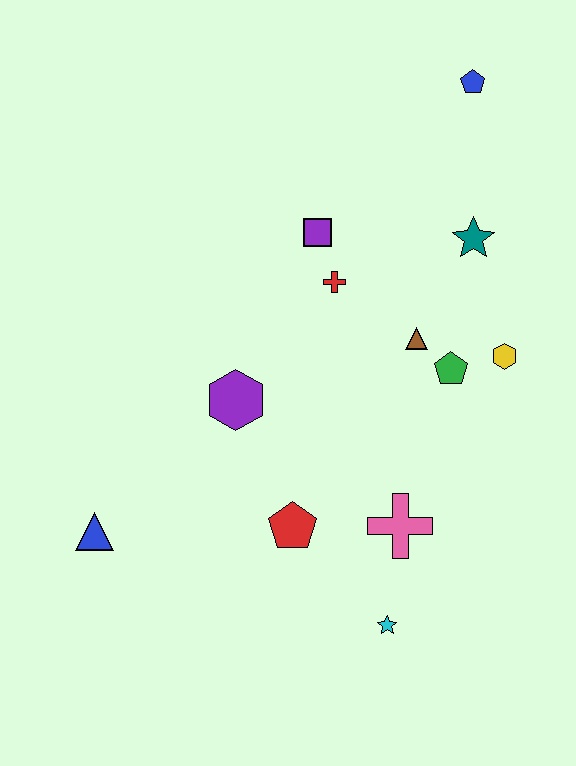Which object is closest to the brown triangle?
The green pentagon is closest to the brown triangle.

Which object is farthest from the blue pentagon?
The blue triangle is farthest from the blue pentagon.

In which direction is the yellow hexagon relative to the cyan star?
The yellow hexagon is above the cyan star.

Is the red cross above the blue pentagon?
No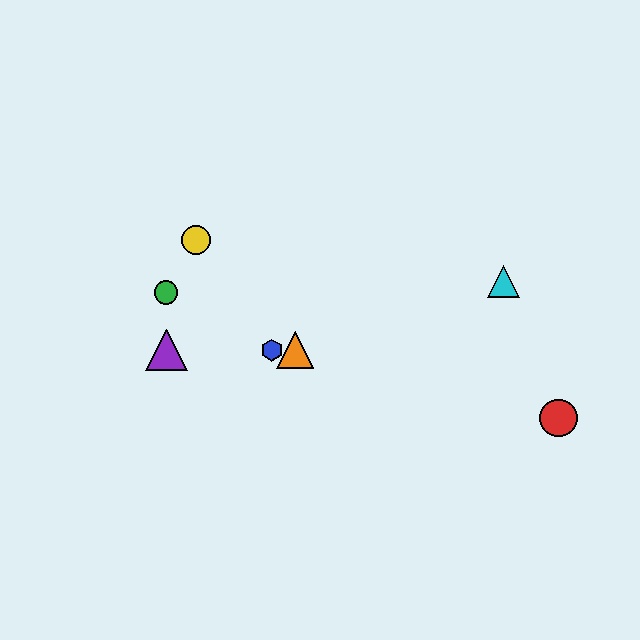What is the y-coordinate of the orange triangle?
The orange triangle is at y≈350.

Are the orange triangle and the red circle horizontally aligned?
No, the orange triangle is at y≈350 and the red circle is at y≈418.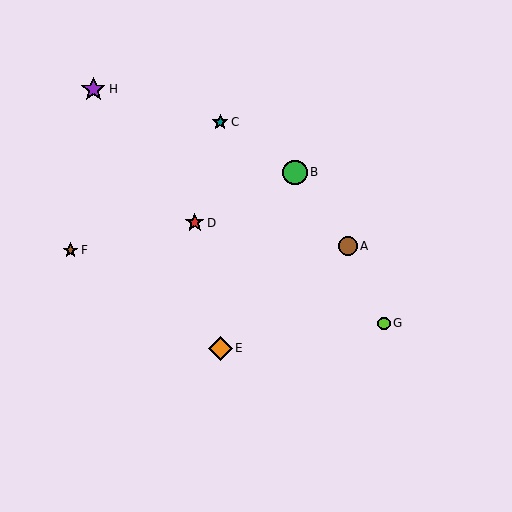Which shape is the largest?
The purple star (labeled H) is the largest.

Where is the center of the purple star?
The center of the purple star is at (93, 89).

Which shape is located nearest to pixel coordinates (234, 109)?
The teal star (labeled C) at (220, 122) is nearest to that location.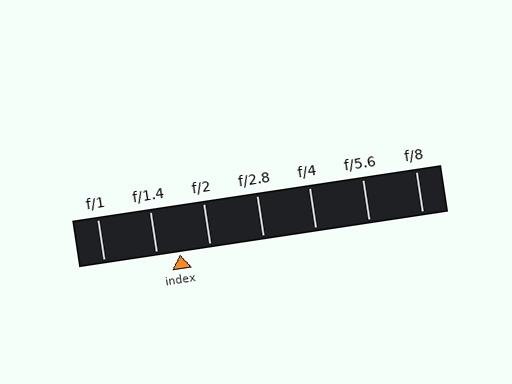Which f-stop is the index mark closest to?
The index mark is closest to f/1.4.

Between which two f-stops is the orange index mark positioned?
The index mark is between f/1.4 and f/2.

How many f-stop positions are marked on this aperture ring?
There are 7 f-stop positions marked.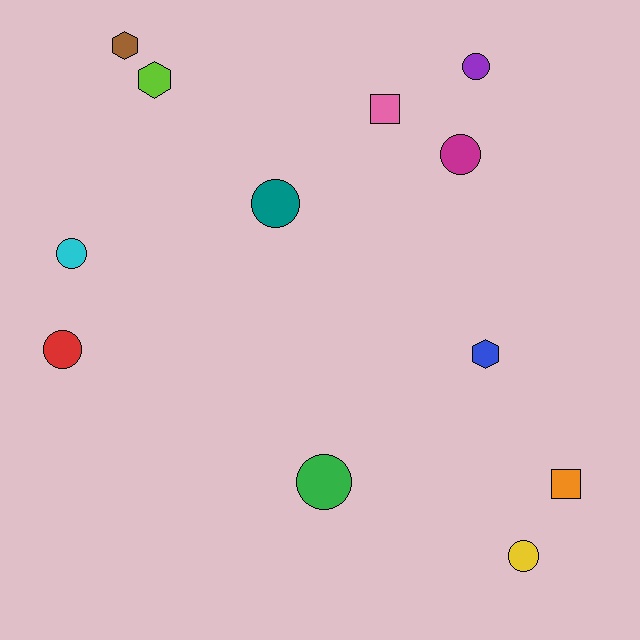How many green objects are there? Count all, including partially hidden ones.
There is 1 green object.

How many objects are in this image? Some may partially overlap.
There are 12 objects.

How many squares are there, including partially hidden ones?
There are 2 squares.